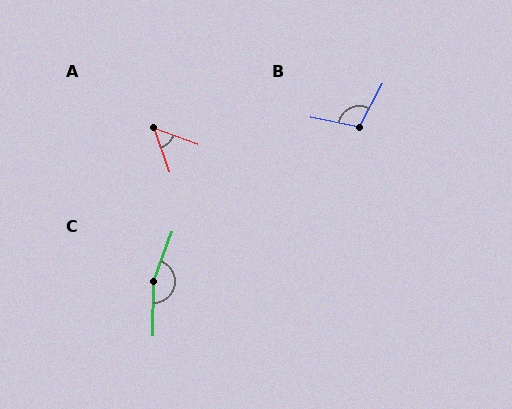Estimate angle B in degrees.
Approximately 107 degrees.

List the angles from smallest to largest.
A (50°), B (107°), C (159°).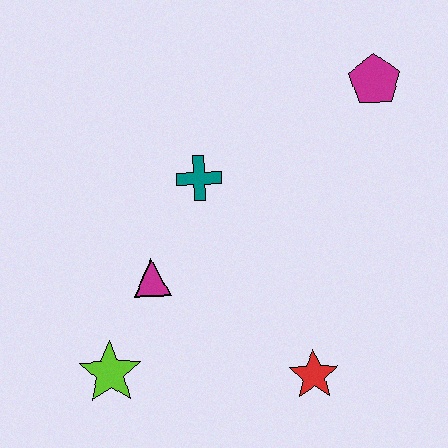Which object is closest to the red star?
The magenta triangle is closest to the red star.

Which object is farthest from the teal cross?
The red star is farthest from the teal cross.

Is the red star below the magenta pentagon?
Yes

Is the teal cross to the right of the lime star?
Yes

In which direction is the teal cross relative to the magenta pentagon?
The teal cross is to the left of the magenta pentagon.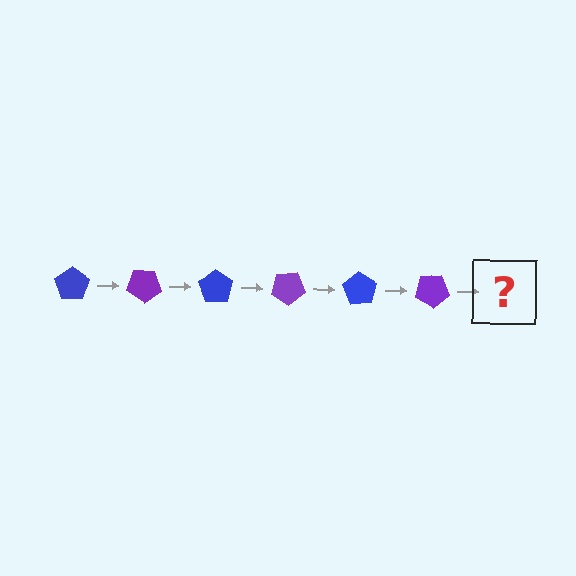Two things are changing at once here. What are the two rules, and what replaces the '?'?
The two rules are that it rotates 35 degrees each step and the color cycles through blue and purple. The '?' should be a blue pentagon, rotated 210 degrees from the start.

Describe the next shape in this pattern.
It should be a blue pentagon, rotated 210 degrees from the start.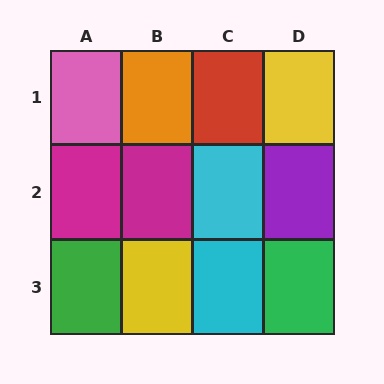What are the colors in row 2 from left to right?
Magenta, magenta, cyan, purple.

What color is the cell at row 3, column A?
Green.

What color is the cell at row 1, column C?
Red.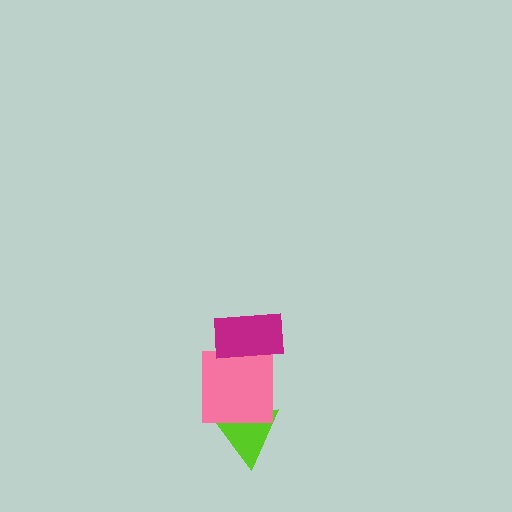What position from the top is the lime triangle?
The lime triangle is 3rd from the top.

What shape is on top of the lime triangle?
The pink square is on top of the lime triangle.